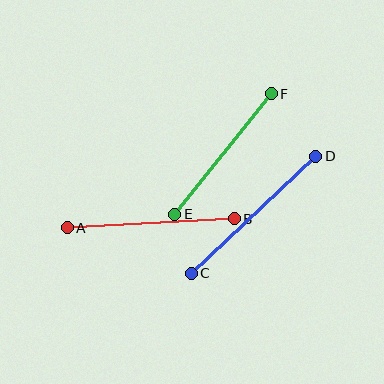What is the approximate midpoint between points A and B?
The midpoint is at approximately (151, 223) pixels.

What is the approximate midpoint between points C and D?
The midpoint is at approximately (253, 215) pixels.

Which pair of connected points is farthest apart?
Points C and D are farthest apart.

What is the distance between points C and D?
The distance is approximately 171 pixels.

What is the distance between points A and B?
The distance is approximately 167 pixels.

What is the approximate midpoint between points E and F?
The midpoint is at approximately (223, 154) pixels.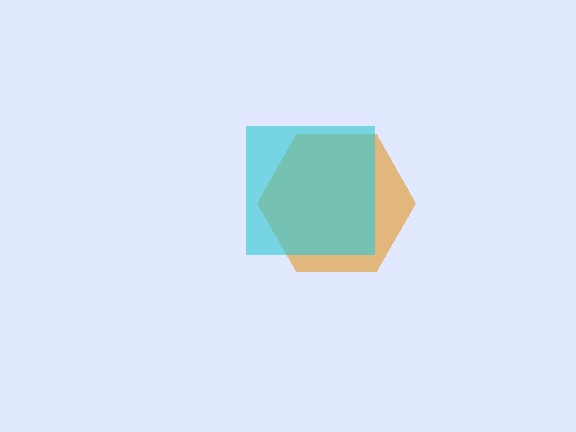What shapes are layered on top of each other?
The layered shapes are: an orange hexagon, a cyan square.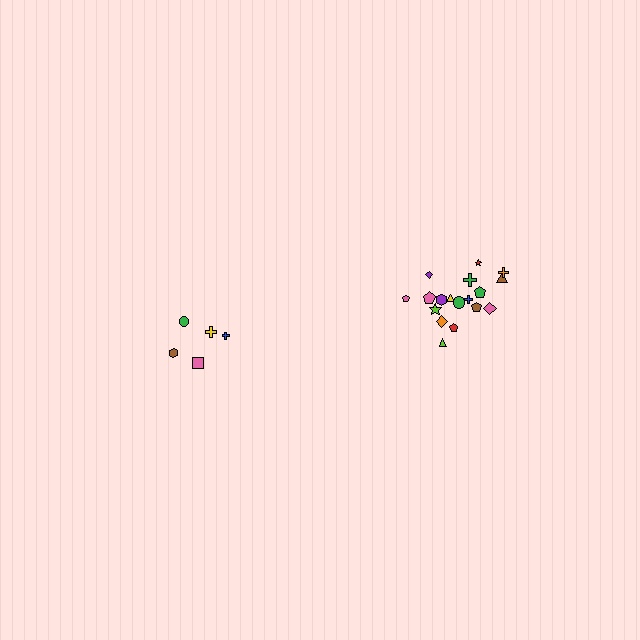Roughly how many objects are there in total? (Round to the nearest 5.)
Roughly 25 objects in total.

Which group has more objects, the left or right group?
The right group.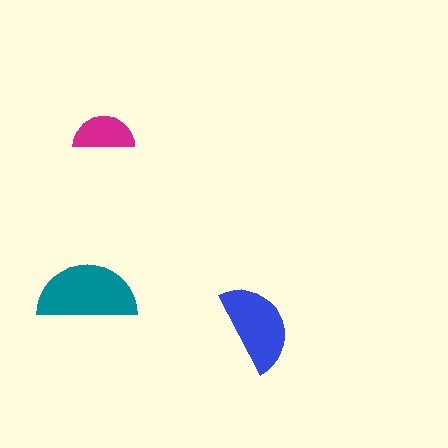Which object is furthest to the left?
The teal semicircle is leftmost.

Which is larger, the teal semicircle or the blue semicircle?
The teal one.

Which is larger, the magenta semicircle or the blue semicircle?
The blue one.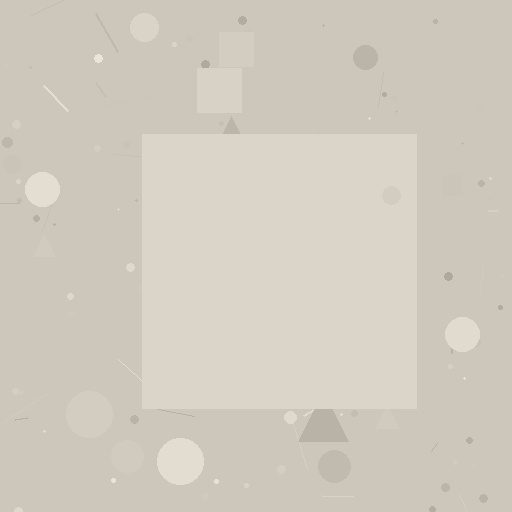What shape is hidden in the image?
A square is hidden in the image.